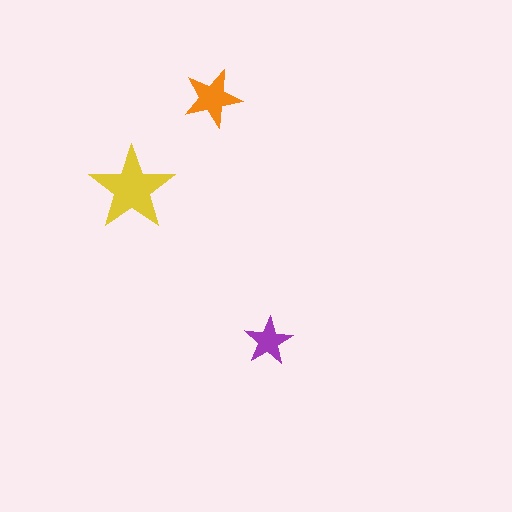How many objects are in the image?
There are 3 objects in the image.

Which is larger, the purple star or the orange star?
The orange one.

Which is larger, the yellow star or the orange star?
The yellow one.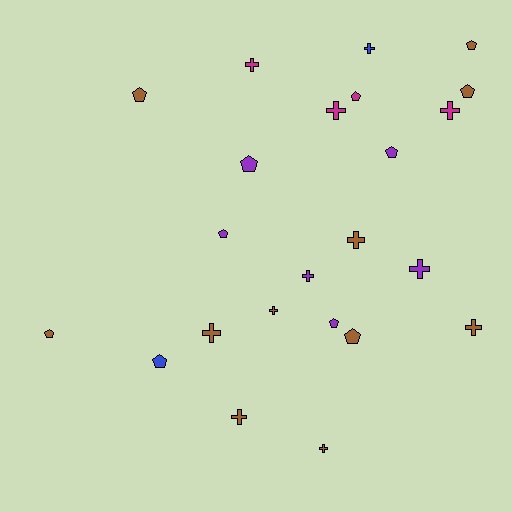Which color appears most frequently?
Brown, with 11 objects.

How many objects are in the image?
There are 23 objects.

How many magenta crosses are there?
There are 3 magenta crosses.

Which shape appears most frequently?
Cross, with 12 objects.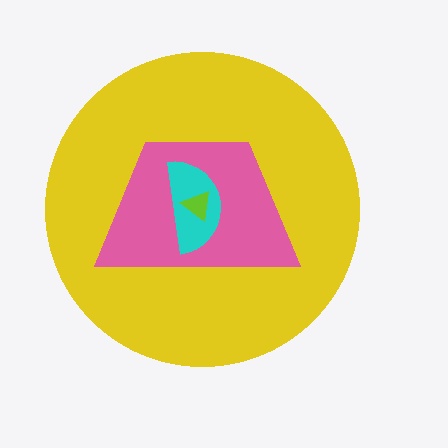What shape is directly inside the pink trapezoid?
The cyan semicircle.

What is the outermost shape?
The yellow circle.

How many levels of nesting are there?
4.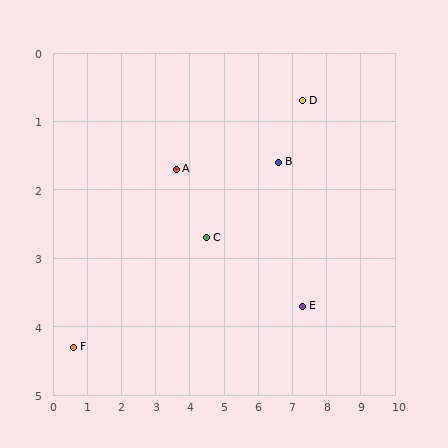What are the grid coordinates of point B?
Point B is at approximately (6.6, 1.6).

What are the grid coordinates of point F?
Point F is at approximately (0.6, 4.3).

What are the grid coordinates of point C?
Point C is at approximately (4.5, 2.7).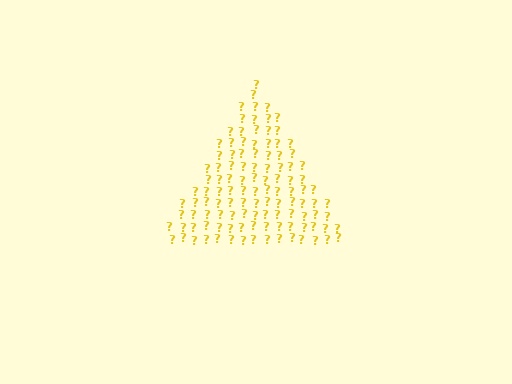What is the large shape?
The large shape is a triangle.